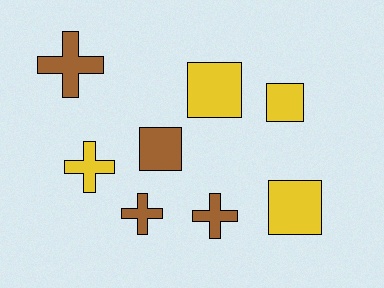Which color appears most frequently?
Yellow, with 4 objects.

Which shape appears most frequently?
Cross, with 4 objects.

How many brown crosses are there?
There are 3 brown crosses.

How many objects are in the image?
There are 8 objects.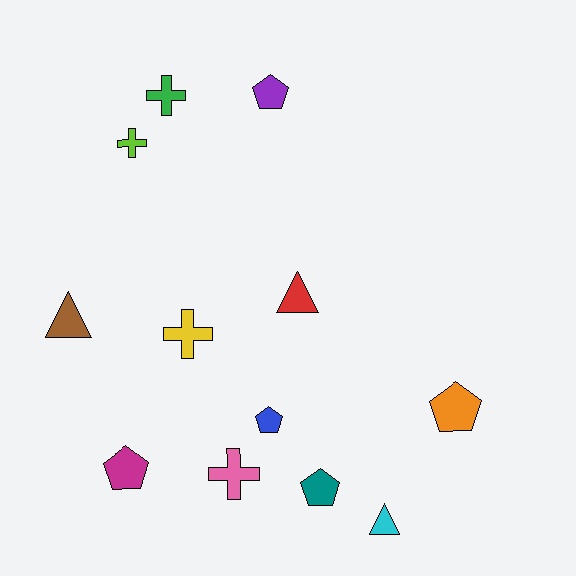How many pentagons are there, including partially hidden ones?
There are 5 pentagons.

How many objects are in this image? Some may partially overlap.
There are 12 objects.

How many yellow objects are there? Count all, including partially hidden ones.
There is 1 yellow object.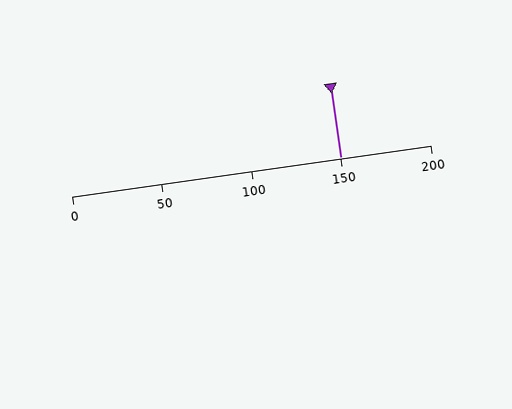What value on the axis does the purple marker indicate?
The marker indicates approximately 150.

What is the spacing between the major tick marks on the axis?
The major ticks are spaced 50 apart.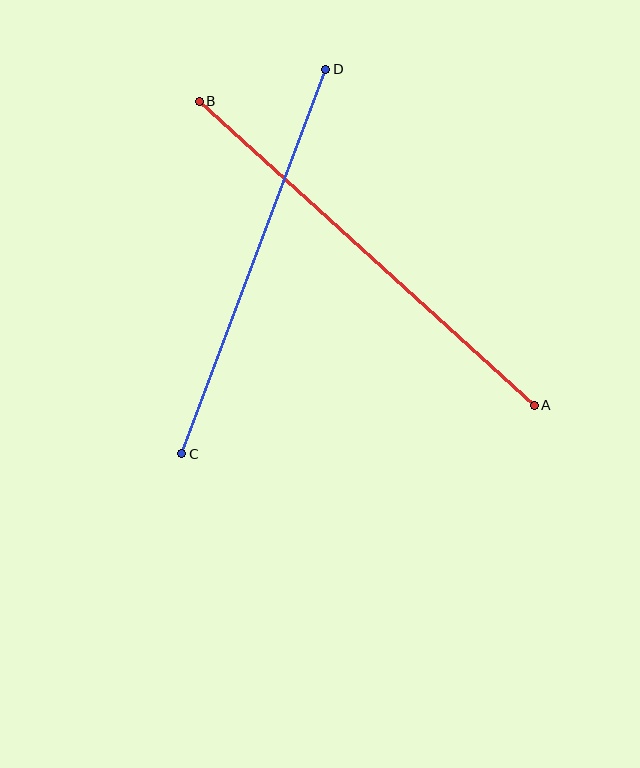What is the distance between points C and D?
The distance is approximately 410 pixels.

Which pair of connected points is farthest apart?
Points A and B are farthest apart.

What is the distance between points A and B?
The distance is approximately 452 pixels.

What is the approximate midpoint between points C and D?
The midpoint is at approximately (254, 262) pixels.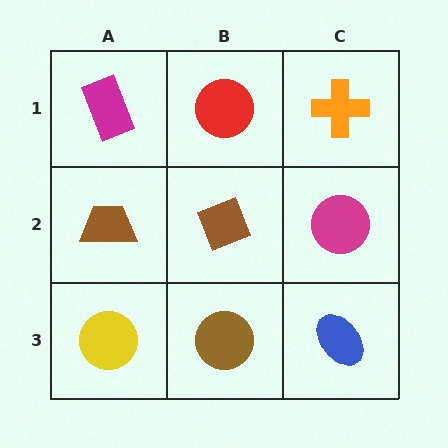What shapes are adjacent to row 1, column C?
A magenta circle (row 2, column C), a red circle (row 1, column B).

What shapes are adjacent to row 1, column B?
A brown diamond (row 2, column B), a magenta rectangle (row 1, column A), an orange cross (row 1, column C).